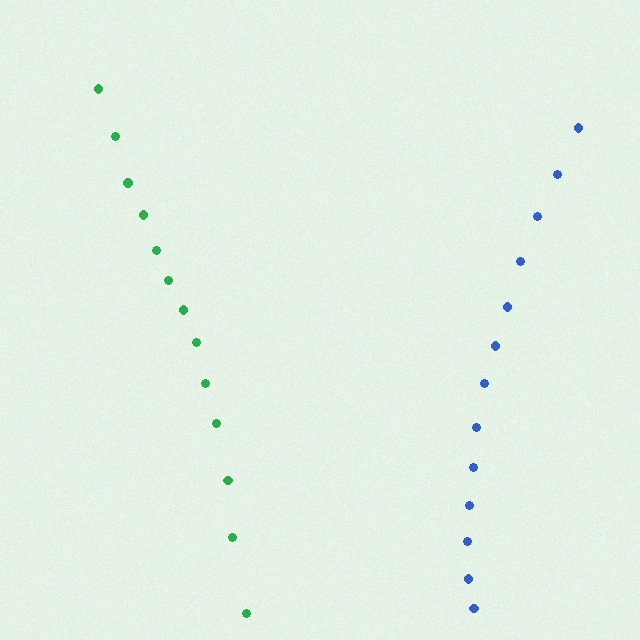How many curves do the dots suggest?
There are 2 distinct paths.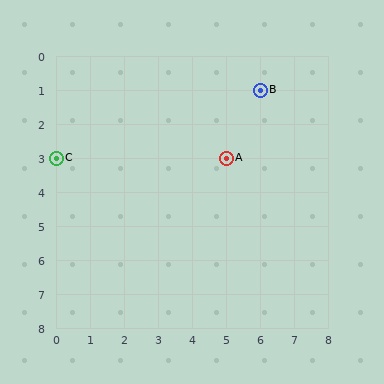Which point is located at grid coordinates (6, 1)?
Point B is at (6, 1).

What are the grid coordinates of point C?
Point C is at grid coordinates (0, 3).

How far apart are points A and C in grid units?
Points A and C are 5 columns apart.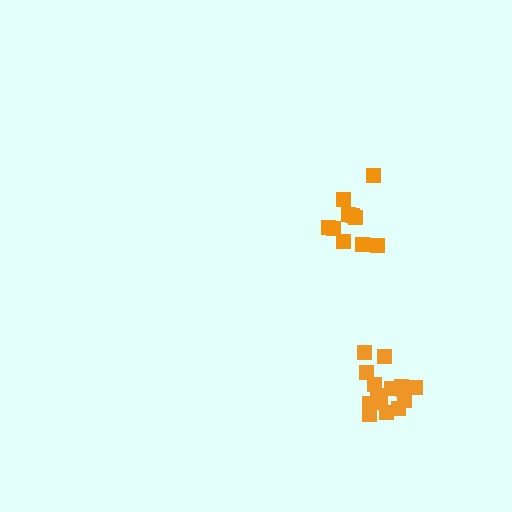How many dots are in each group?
Group 1: 10 dots, Group 2: 15 dots (25 total).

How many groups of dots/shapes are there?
There are 2 groups.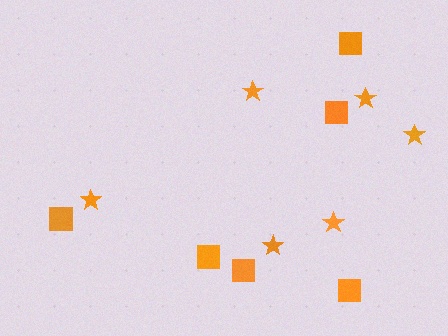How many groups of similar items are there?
There are 2 groups: one group of squares (6) and one group of stars (6).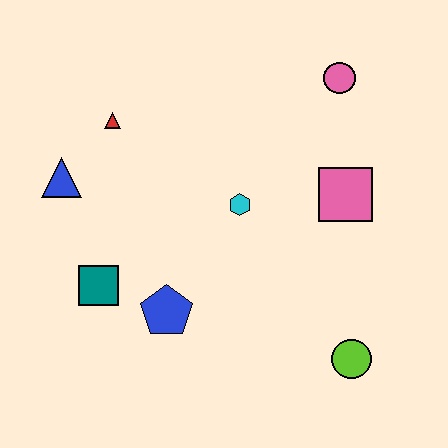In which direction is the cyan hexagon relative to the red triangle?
The cyan hexagon is to the right of the red triangle.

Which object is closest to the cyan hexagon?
The pink square is closest to the cyan hexagon.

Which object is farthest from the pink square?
The blue triangle is farthest from the pink square.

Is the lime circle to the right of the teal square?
Yes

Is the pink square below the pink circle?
Yes